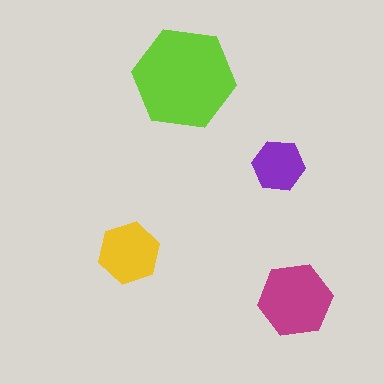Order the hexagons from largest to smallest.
the lime one, the magenta one, the yellow one, the purple one.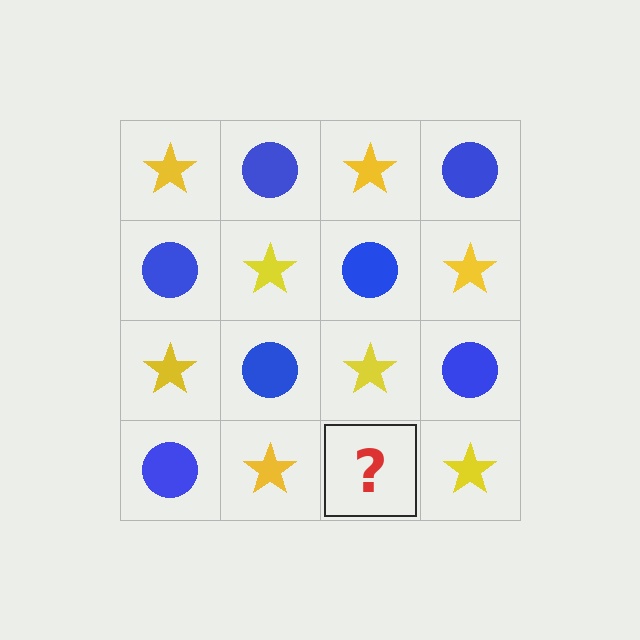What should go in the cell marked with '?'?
The missing cell should contain a blue circle.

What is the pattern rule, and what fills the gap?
The rule is that it alternates yellow star and blue circle in a checkerboard pattern. The gap should be filled with a blue circle.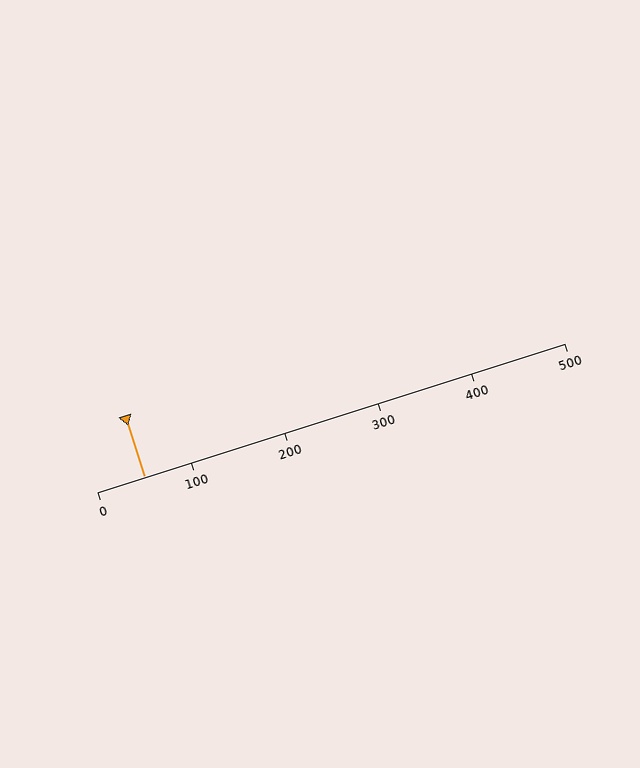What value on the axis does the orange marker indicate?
The marker indicates approximately 50.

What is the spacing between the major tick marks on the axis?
The major ticks are spaced 100 apart.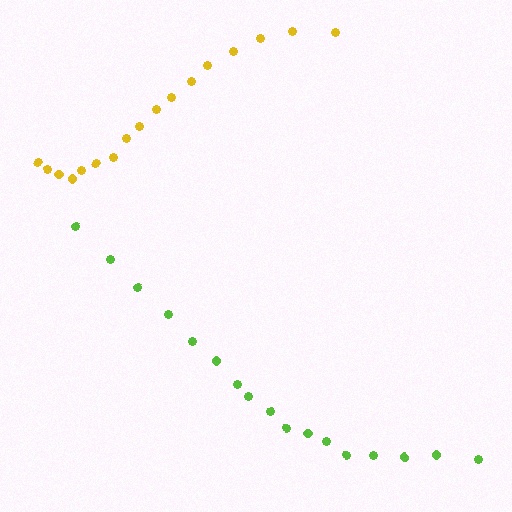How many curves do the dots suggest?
There are 2 distinct paths.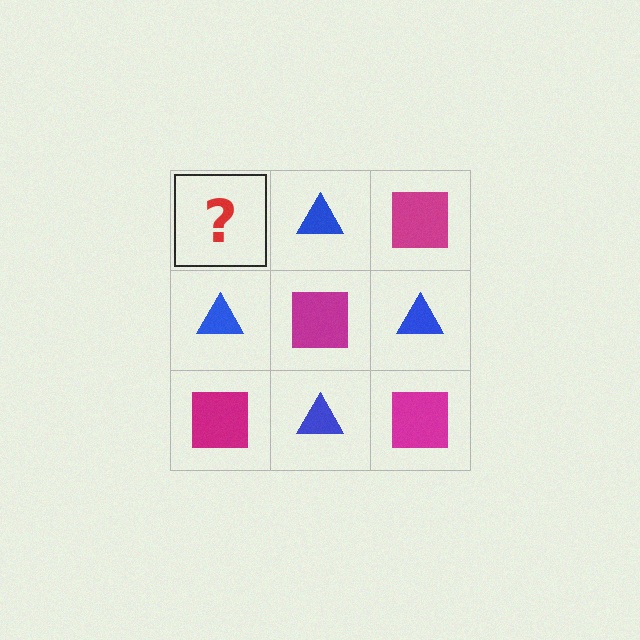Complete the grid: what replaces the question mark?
The question mark should be replaced with a magenta square.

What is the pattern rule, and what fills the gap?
The rule is that it alternates magenta square and blue triangle in a checkerboard pattern. The gap should be filled with a magenta square.